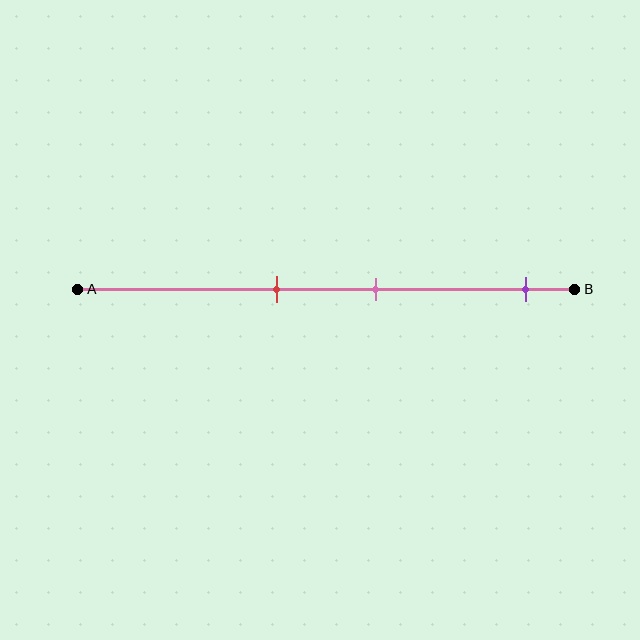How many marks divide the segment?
There are 3 marks dividing the segment.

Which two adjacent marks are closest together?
The red and pink marks are the closest adjacent pair.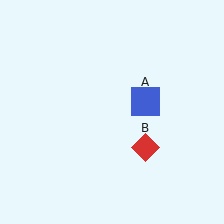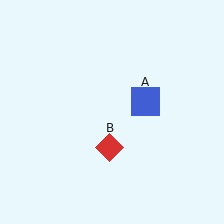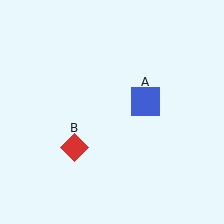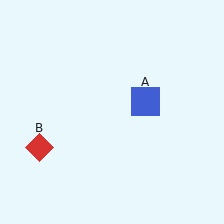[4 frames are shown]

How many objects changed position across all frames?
1 object changed position: red diamond (object B).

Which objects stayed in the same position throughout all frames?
Blue square (object A) remained stationary.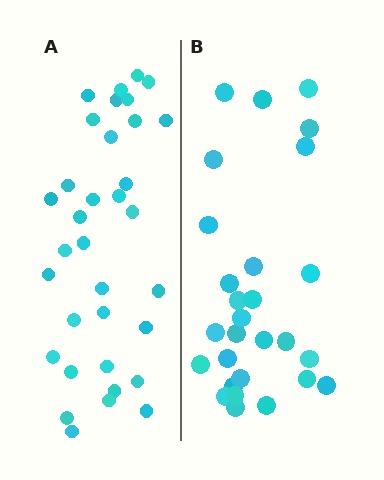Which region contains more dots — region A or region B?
Region A (the left region) has more dots.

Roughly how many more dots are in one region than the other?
Region A has about 6 more dots than region B.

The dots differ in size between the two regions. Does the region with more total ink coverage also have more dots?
No. Region B has more total ink coverage because its dots are larger, but region A actually contains more individual dots. Total area can be misleading — the number of items is what matters here.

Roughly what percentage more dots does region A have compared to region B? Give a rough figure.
About 20% more.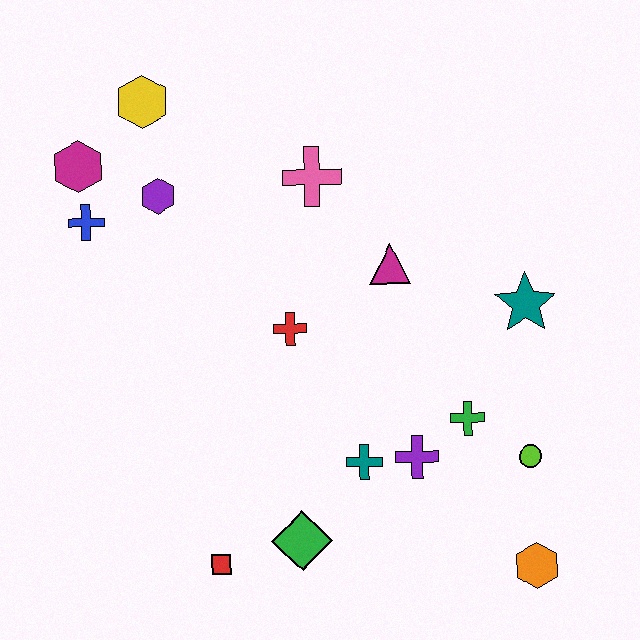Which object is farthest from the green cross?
The magenta hexagon is farthest from the green cross.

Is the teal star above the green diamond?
Yes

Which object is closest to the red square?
The green diamond is closest to the red square.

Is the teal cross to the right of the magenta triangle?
No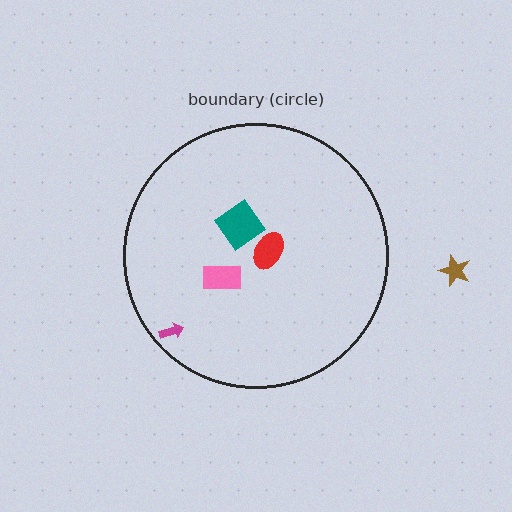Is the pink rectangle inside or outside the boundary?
Inside.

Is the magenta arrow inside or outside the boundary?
Inside.